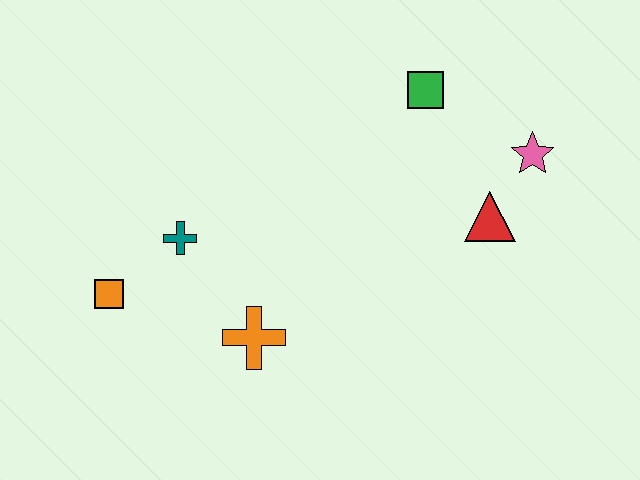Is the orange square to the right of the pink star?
No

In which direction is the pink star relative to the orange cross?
The pink star is to the right of the orange cross.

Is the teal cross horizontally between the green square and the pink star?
No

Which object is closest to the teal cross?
The orange square is closest to the teal cross.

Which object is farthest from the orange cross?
The pink star is farthest from the orange cross.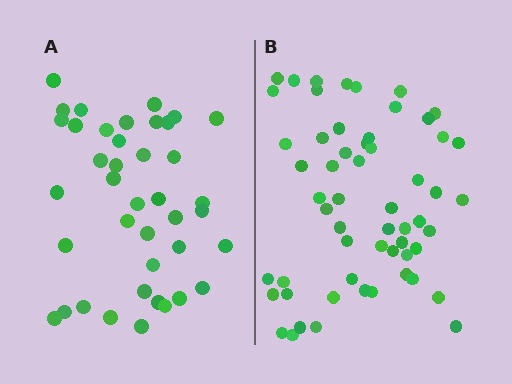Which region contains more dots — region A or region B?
Region B (the right region) has more dots.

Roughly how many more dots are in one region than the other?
Region B has approximately 15 more dots than region A.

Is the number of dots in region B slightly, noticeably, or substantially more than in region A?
Region B has noticeably more, but not dramatically so. The ratio is roughly 1.4 to 1.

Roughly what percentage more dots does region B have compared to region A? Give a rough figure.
About 40% more.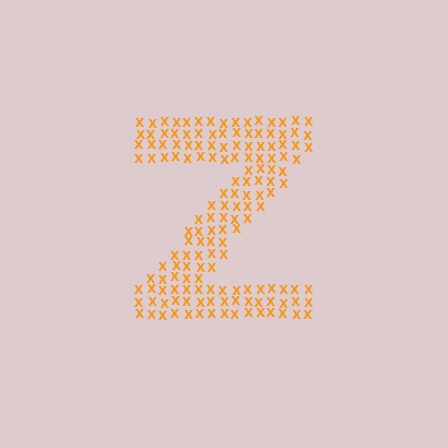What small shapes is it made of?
It is made of small letter X's.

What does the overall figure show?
The overall figure shows the letter Z.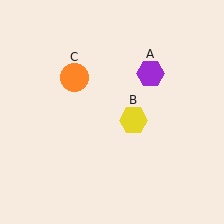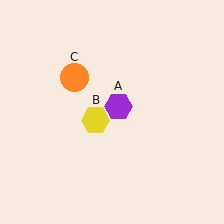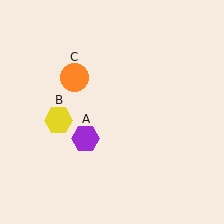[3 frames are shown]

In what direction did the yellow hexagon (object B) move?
The yellow hexagon (object B) moved left.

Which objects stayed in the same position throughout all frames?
Orange circle (object C) remained stationary.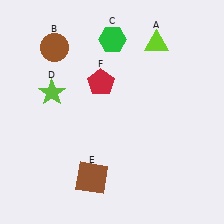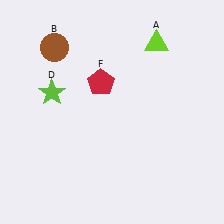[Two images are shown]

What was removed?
The brown square (E), the green hexagon (C) were removed in Image 2.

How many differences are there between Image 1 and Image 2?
There are 2 differences between the two images.